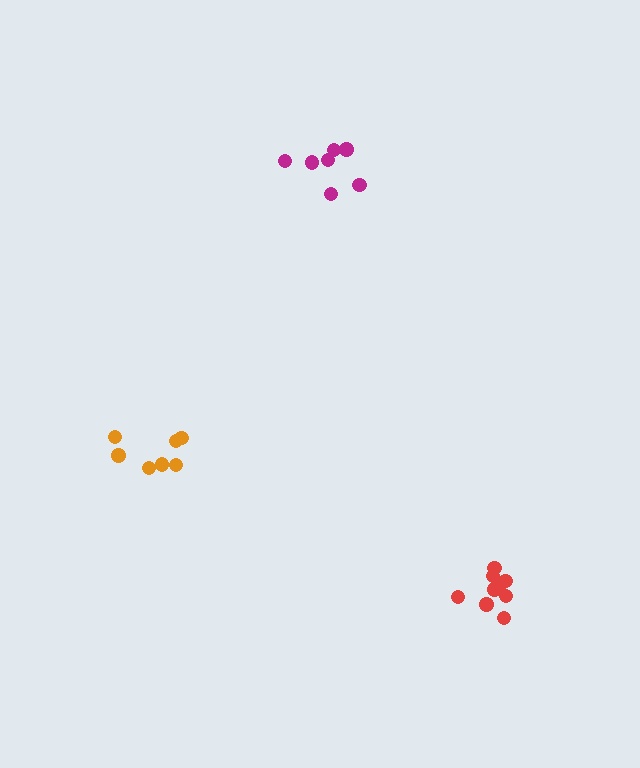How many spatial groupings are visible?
There are 3 spatial groupings.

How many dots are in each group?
Group 1: 7 dots, Group 2: 9 dots, Group 3: 7 dots (23 total).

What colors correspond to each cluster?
The clusters are colored: magenta, red, orange.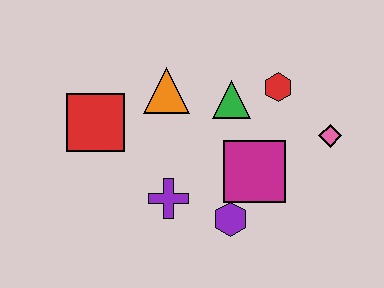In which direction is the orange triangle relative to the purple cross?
The orange triangle is above the purple cross.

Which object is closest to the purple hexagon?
The magenta square is closest to the purple hexagon.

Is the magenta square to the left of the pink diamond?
Yes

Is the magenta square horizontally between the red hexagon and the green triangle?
Yes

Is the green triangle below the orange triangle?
Yes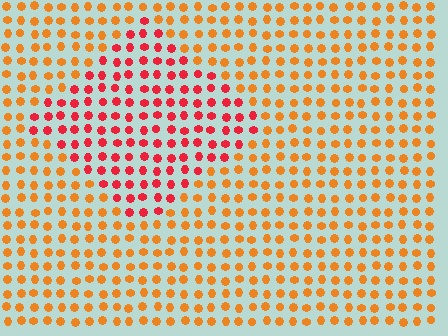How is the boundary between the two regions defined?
The boundary is defined purely by a slight shift in hue (about 38 degrees). Spacing, size, and orientation are identical on both sides.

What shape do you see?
I see a diamond.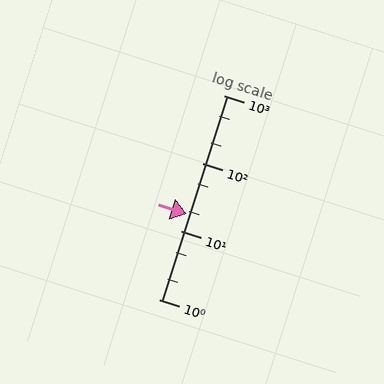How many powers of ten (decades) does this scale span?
The scale spans 3 decades, from 1 to 1000.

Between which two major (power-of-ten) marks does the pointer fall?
The pointer is between 10 and 100.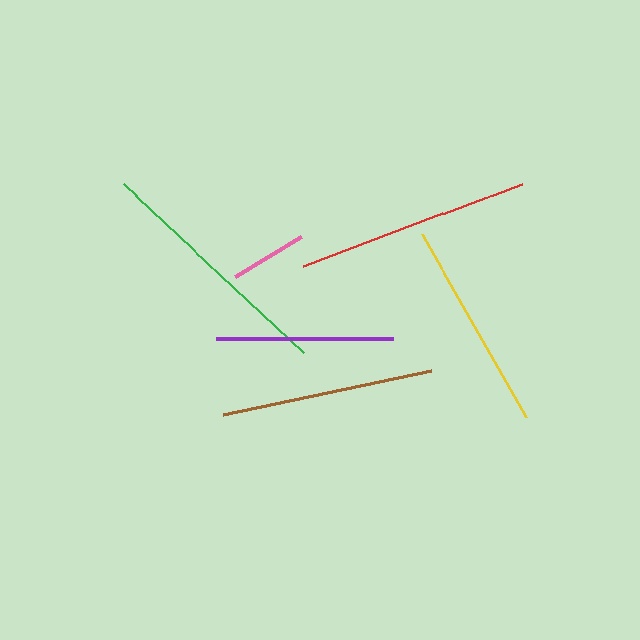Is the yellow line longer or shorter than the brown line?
The brown line is longer than the yellow line.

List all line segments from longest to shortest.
From longest to shortest: green, red, brown, yellow, purple, pink.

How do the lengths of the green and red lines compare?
The green and red lines are approximately the same length.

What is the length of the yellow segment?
The yellow segment is approximately 209 pixels long.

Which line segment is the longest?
The green line is the longest at approximately 247 pixels.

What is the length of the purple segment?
The purple segment is approximately 177 pixels long.